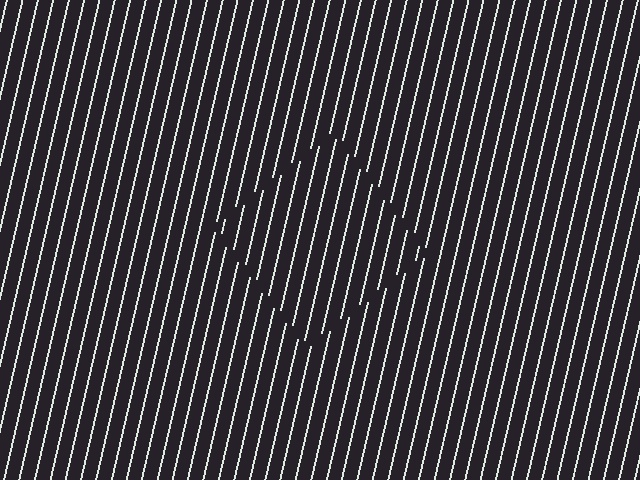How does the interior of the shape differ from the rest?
The interior of the shape contains the same grating, shifted by half a period — the contour is defined by the phase discontinuity where line-ends from the inner and outer gratings abut.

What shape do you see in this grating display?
An illusory square. The interior of the shape contains the same grating, shifted by half a period — the contour is defined by the phase discontinuity where line-ends from the inner and outer gratings abut.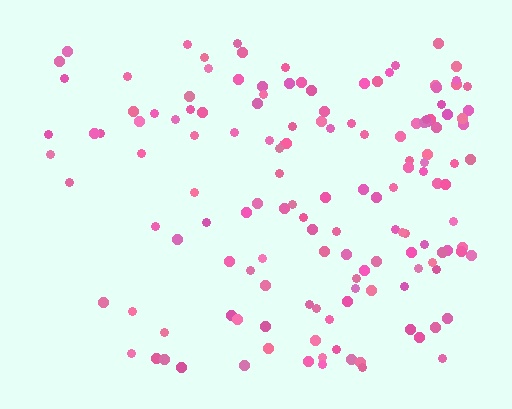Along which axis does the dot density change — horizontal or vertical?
Horizontal.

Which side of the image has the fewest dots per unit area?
The left.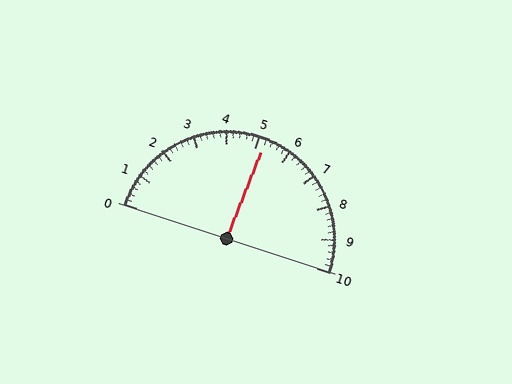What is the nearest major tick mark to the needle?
The nearest major tick mark is 5.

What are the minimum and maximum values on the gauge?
The gauge ranges from 0 to 10.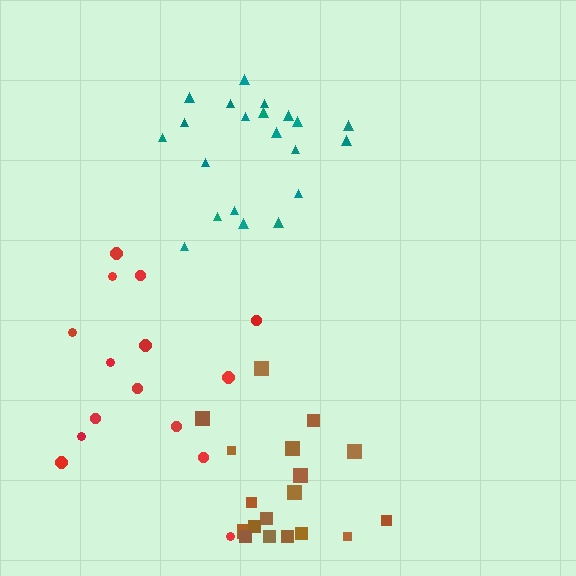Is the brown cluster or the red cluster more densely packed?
Brown.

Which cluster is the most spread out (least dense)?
Red.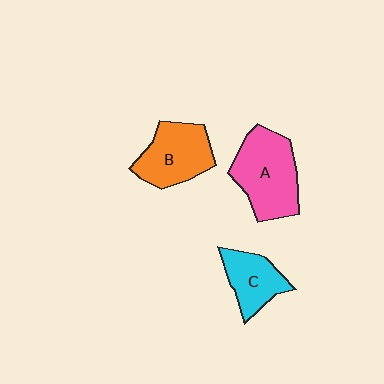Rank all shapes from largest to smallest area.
From largest to smallest: A (pink), B (orange), C (cyan).